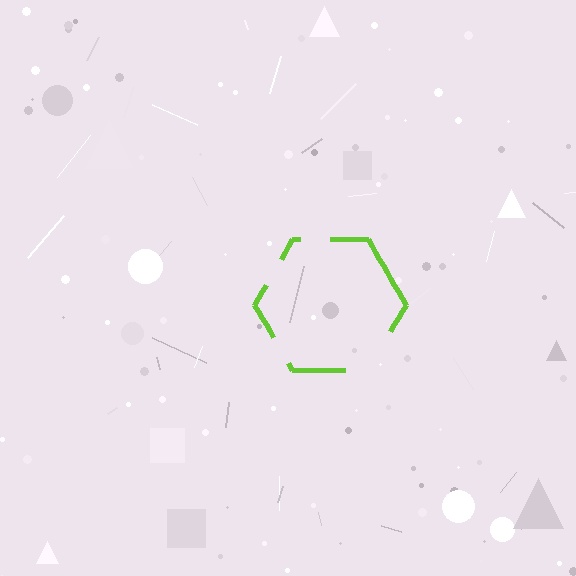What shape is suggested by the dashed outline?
The dashed outline suggests a hexagon.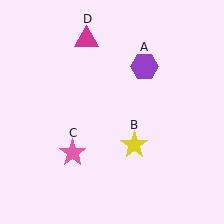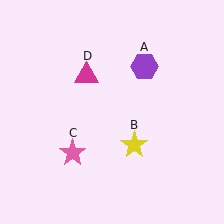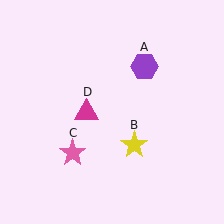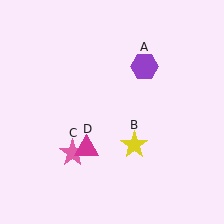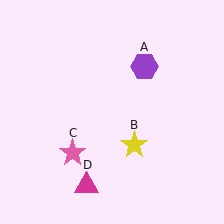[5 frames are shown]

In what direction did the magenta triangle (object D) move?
The magenta triangle (object D) moved down.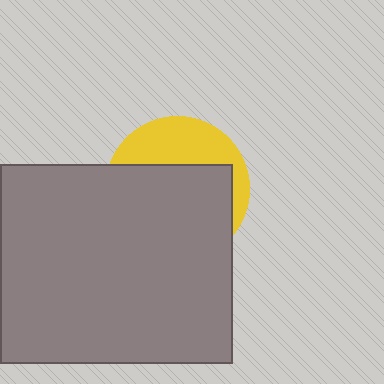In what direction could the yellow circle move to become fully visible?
The yellow circle could move up. That would shift it out from behind the gray rectangle entirely.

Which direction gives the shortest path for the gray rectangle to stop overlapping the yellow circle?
Moving down gives the shortest separation.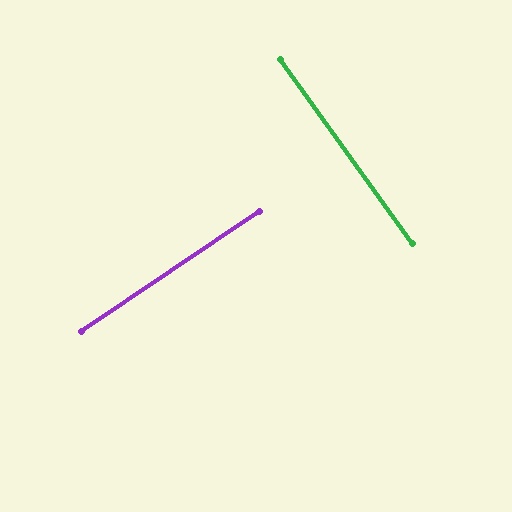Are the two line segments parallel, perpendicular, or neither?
Perpendicular — they meet at approximately 89°.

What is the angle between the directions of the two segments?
Approximately 89 degrees.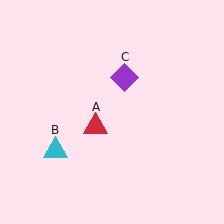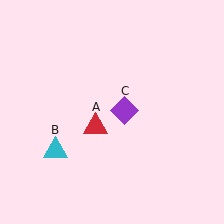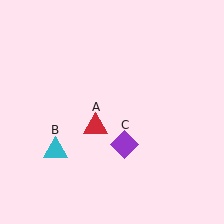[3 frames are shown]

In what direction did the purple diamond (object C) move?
The purple diamond (object C) moved down.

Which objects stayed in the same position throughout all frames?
Red triangle (object A) and cyan triangle (object B) remained stationary.